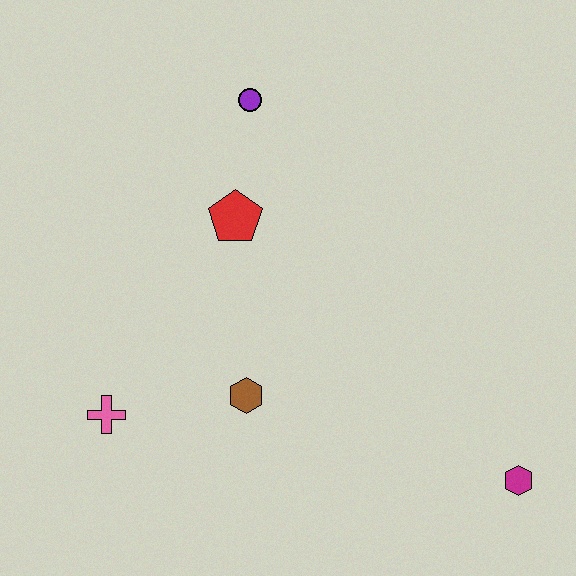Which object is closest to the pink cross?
The brown hexagon is closest to the pink cross.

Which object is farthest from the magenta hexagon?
The purple circle is farthest from the magenta hexagon.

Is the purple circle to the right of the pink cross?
Yes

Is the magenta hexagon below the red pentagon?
Yes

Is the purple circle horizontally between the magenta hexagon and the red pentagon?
Yes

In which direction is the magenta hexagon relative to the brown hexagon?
The magenta hexagon is to the right of the brown hexagon.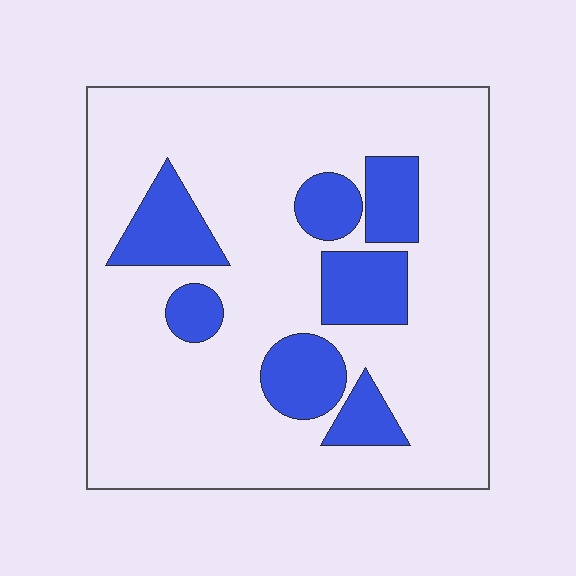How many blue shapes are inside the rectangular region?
7.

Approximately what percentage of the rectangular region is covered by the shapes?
Approximately 20%.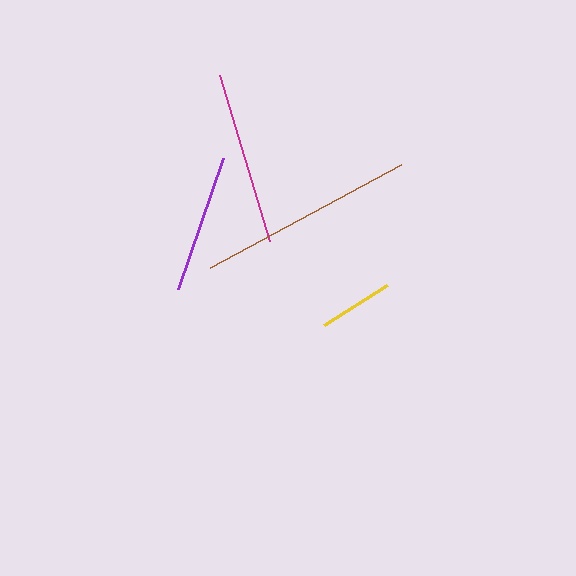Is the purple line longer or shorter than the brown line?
The brown line is longer than the purple line.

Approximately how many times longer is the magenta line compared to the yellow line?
The magenta line is approximately 2.3 times the length of the yellow line.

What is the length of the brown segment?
The brown segment is approximately 216 pixels long.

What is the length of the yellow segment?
The yellow segment is approximately 74 pixels long.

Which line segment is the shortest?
The yellow line is the shortest at approximately 74 pixels.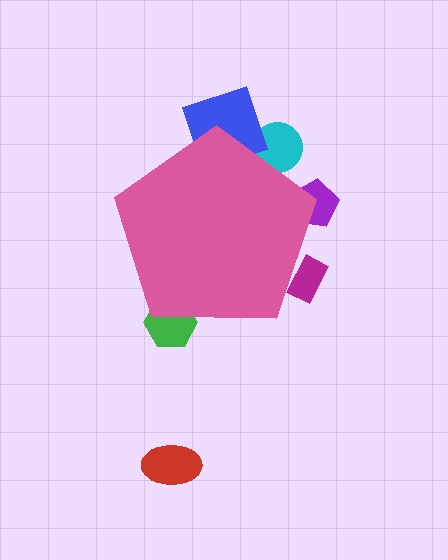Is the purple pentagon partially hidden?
Yes, the purple pentagon is partially hidden behind the pink pentagon.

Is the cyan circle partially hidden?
Yes, the cyan circle is partially hidden behind the pink pentagon.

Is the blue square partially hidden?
Yes, the blue square is partially hidden behind the pink pentagon.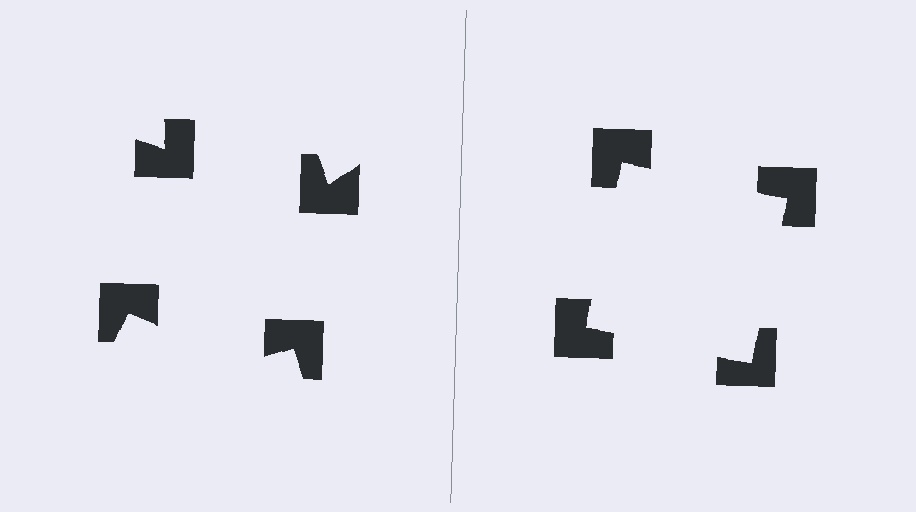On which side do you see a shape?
An illusory square appears on the right side. On the left side the wedge cuts are rotated, so no coherent shape forms.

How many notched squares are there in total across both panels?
8 — 4 on each side.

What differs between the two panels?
The notched squares are positioned identically on both sides; only the wedge orientations differ. On the right they align to a square; on the left they are misaligned.